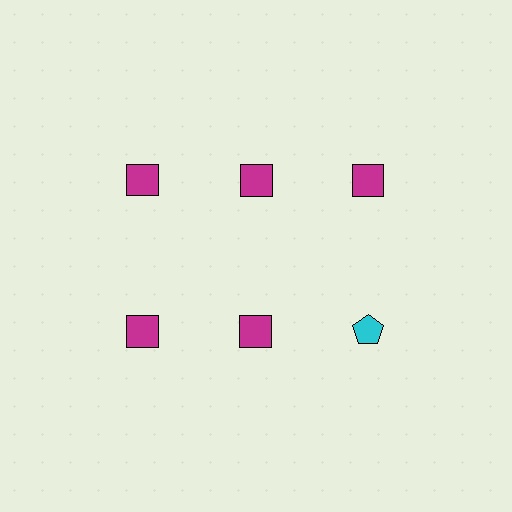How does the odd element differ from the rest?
It differs in both color (cyan instead of magenta) and shape (pentagon instead of square).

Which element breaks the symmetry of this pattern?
The cyan pentagon in the second row, center column breaks the symmetry. All other shapes are magenta squares.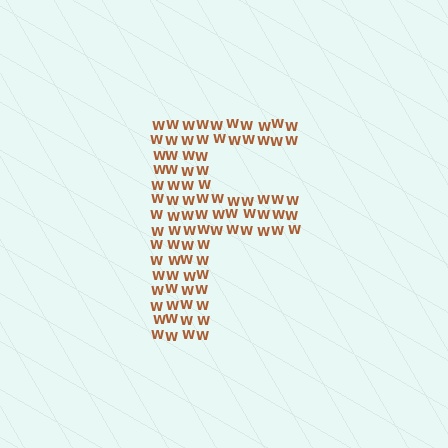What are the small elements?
The small elements are letter W's.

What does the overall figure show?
The overall figure shows the letter F.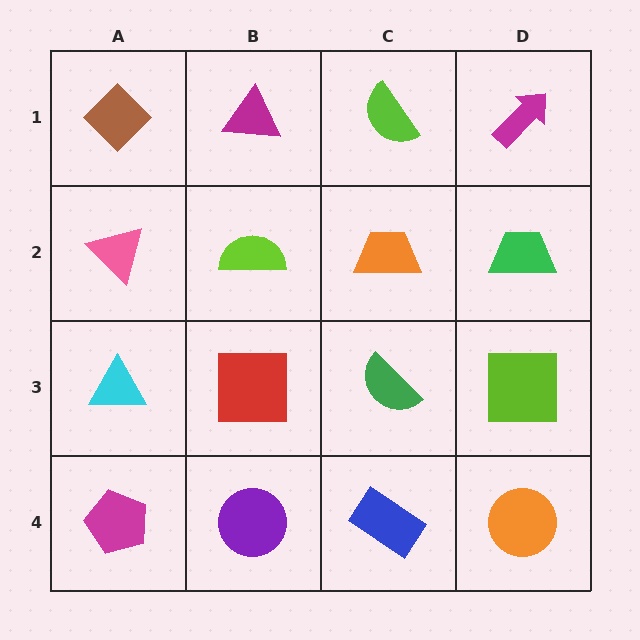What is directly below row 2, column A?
A cyan triangle.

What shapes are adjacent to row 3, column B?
A lime semicircle (row 2, column B), a purple circle (row 4, column B), a cyan triangle (row 3, column A), a green semicircle (row 3, column C).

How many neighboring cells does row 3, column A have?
3.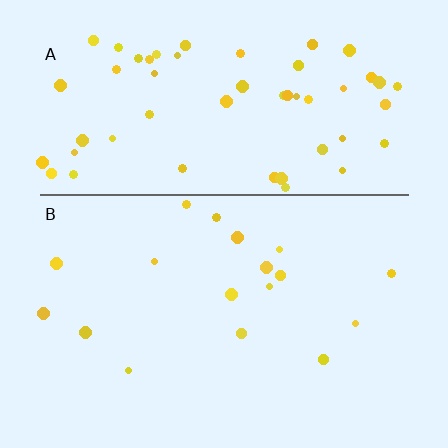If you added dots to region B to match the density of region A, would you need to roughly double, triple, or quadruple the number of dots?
Approximately triple.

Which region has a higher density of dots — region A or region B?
A (the top).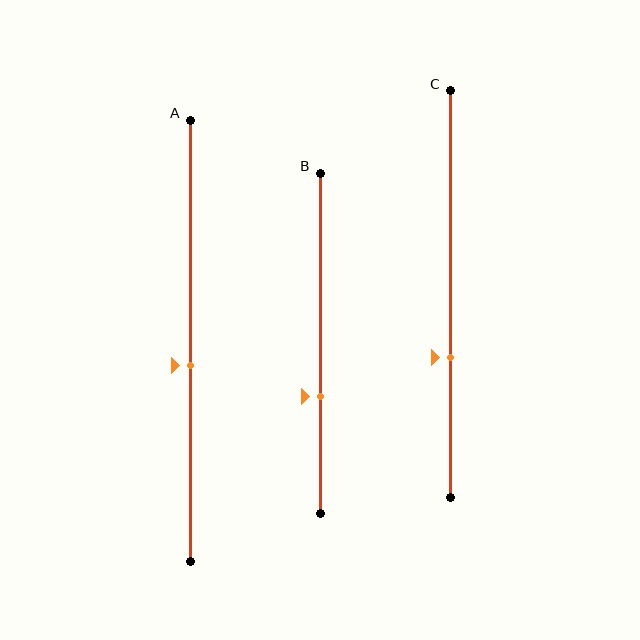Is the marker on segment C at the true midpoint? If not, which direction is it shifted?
No, the marker on segment C is shifted downward by about 16% of the segment length.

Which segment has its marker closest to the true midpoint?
Segment A has its marker closest to the true midpoint.